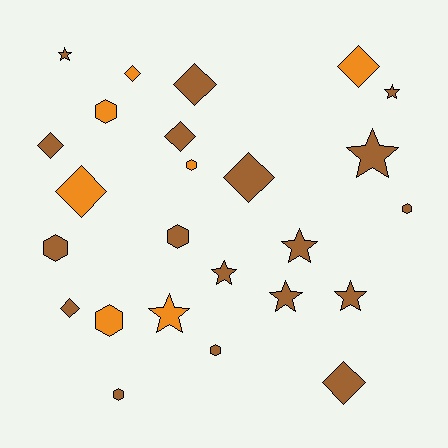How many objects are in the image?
There are 25 objects.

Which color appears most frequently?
Brown, with 18 objects.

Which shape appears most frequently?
Diamond, with 9 objects.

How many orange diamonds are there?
There are 3 orange diamonds.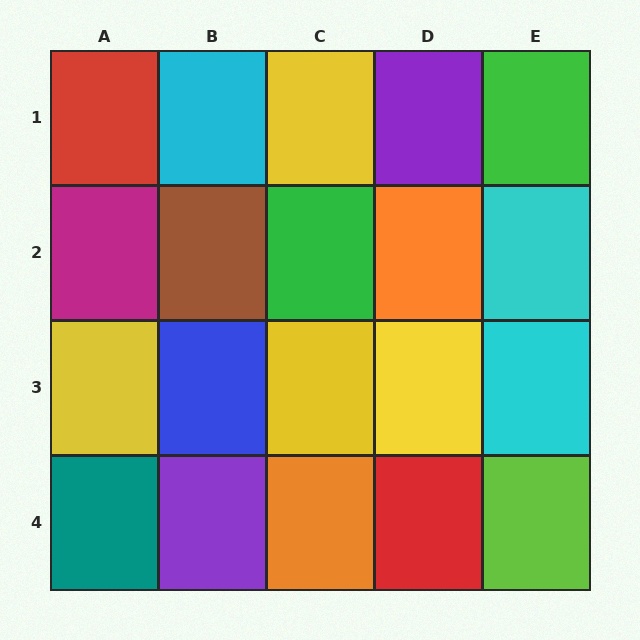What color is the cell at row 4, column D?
Red.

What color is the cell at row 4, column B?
Purple.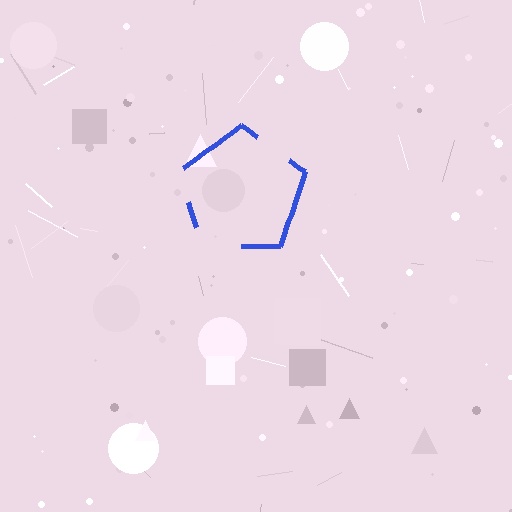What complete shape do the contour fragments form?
The contour fragments form a pentagon.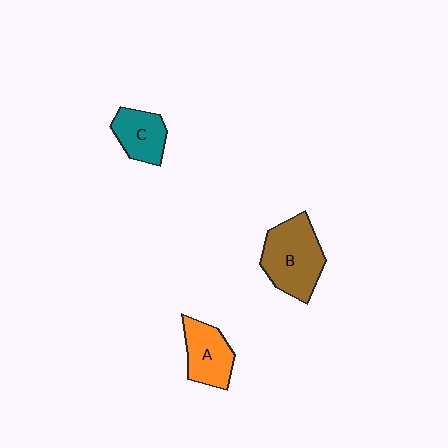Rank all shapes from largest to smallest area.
From largest to smallest: B (brown), A (orange), C (teal).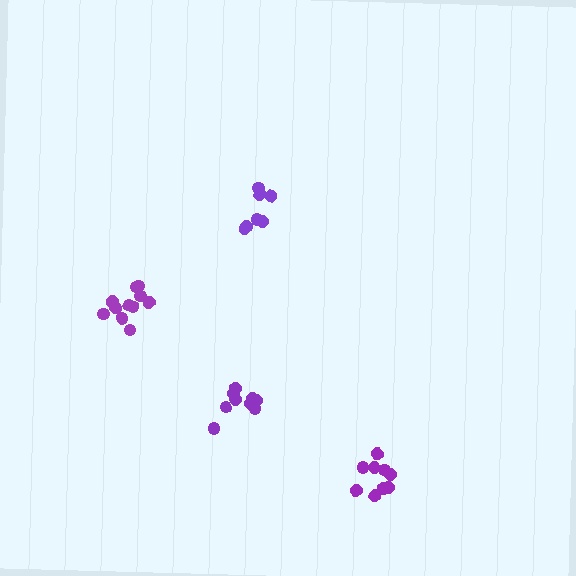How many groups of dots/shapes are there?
There are 4 groups.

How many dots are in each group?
Group 1: 11 dots, Group 2: 9 dots, Group 3: 7 dots, Group 4: 9 dots (36 total).